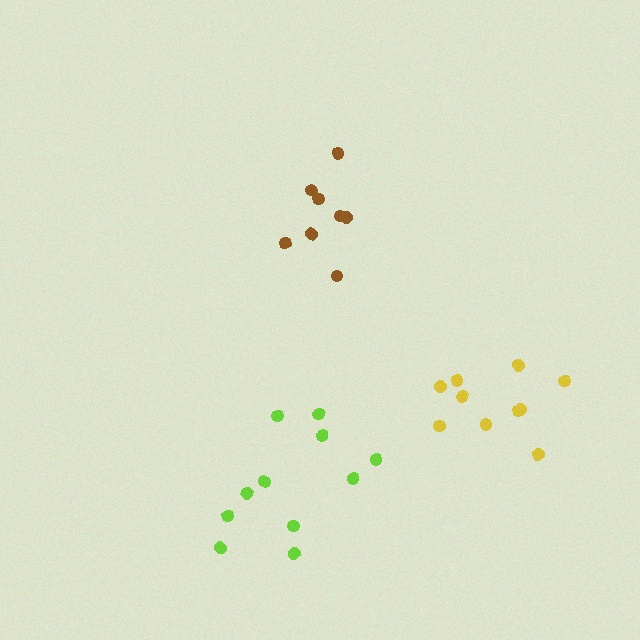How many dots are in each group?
Group 1: 10 dots, Group 2: 8 dots, Group 3: 11 dots (29 total).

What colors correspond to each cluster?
The clusters are colored: yellow, brown, lime.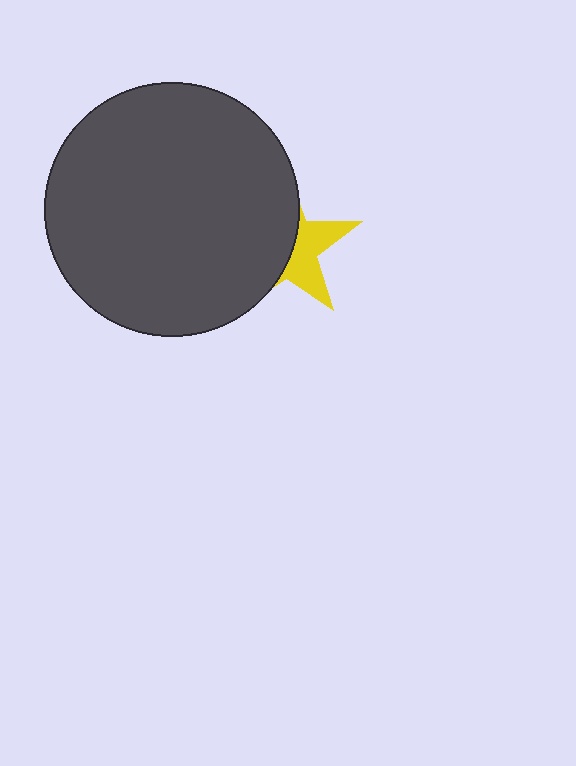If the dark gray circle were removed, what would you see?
You would see the complete yellow star.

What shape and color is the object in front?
The object in front is a dark gray circle.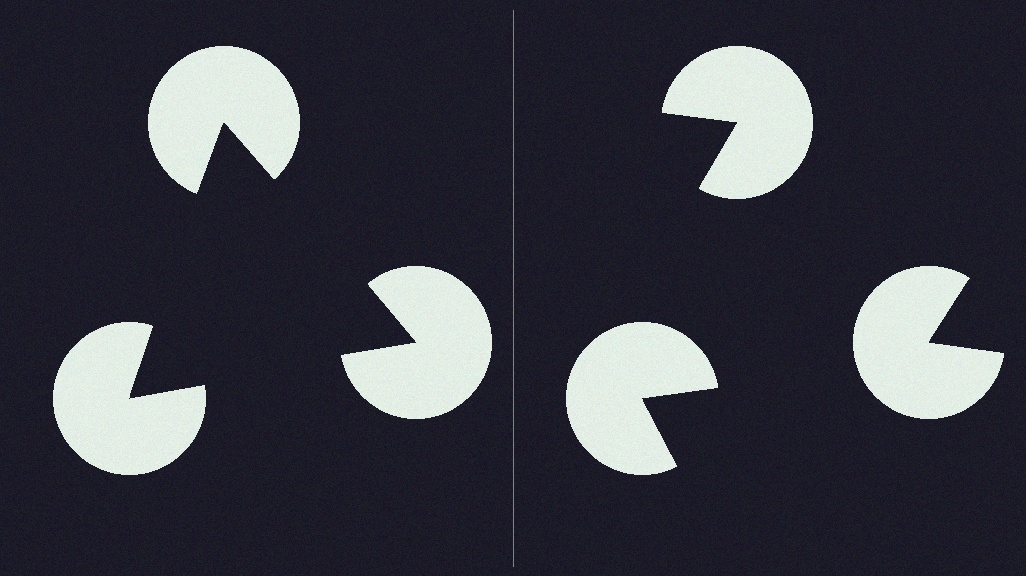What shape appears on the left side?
An illusory triangle.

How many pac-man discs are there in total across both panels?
6 — 3 on each side.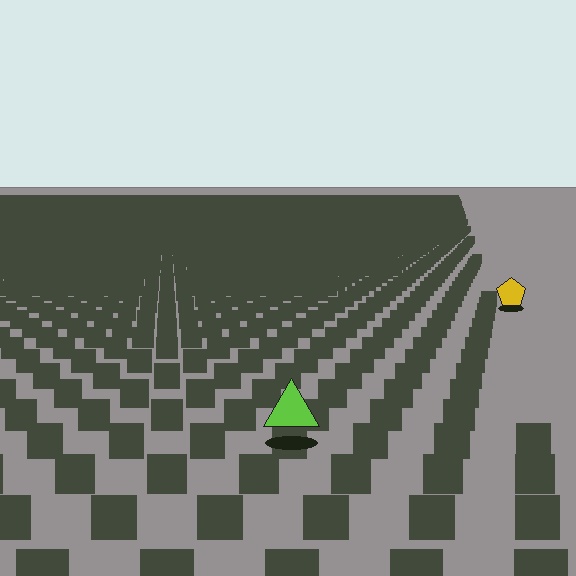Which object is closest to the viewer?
The lime triangle is closest. The texture marks near it are larger and more spread out.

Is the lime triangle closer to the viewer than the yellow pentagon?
Yes. The lime triangle is closer — you can tell from the texture gradient: the ground texture is coarser near it.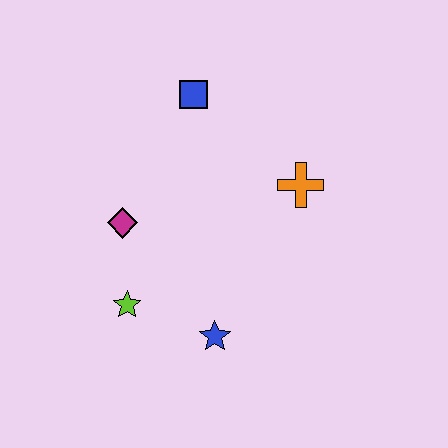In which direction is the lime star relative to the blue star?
The lime star is to the left of the blue star.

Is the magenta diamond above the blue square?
No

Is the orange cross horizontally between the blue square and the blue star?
No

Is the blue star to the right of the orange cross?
No